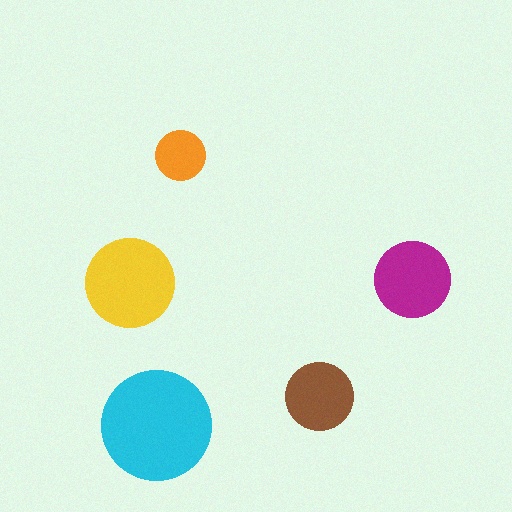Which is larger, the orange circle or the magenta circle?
The magenta one.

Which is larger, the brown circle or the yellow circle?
The yellow one.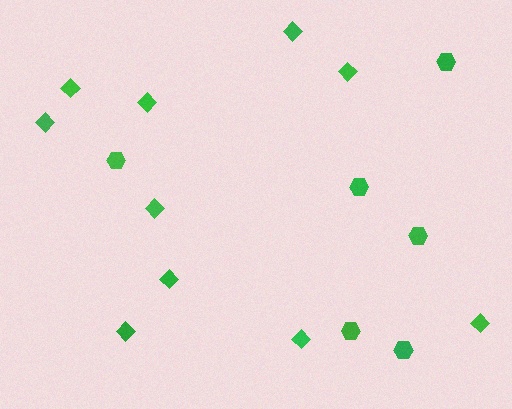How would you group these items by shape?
There are 2 groups: one group of hexagons (6) and one group of diamonds (10).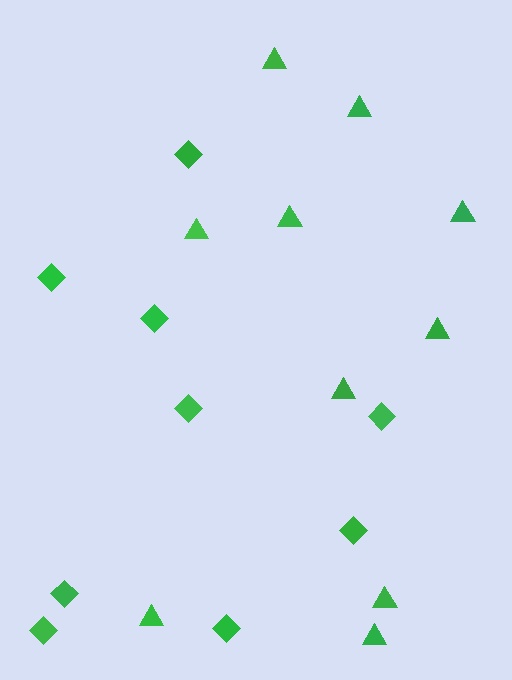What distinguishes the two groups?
There are 2 groups: one group of diamonds (9) and one group of triangles (10).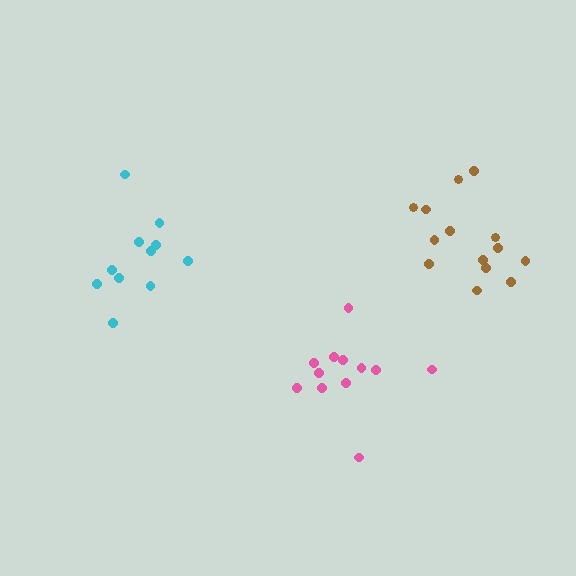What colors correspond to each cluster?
The clusters are colored: pink, cyan, brown.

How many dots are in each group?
Group 1: 12 dots, Group 2: 11 dots, Group 3: 14 dots (37 total).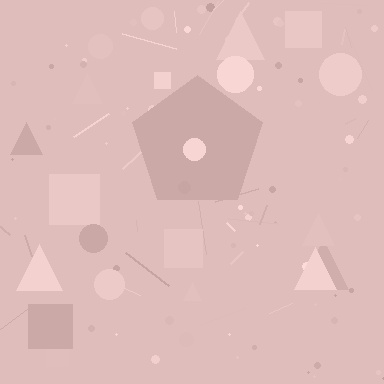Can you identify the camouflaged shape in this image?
The camouflaged shape is a pentagon.